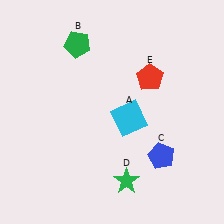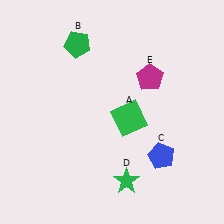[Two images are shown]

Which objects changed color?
A changed from cyan to green. E changed from red to magenta.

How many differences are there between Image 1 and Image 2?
There are 2 differences between the two images.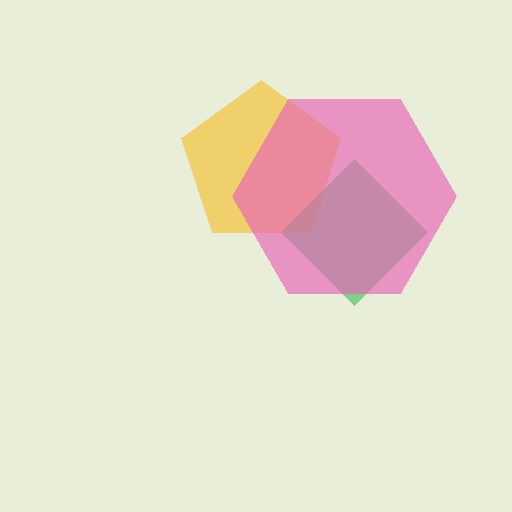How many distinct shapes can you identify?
There are 3 distinct shapes: a yellow pentagon, a green diamond, a pink hexagon.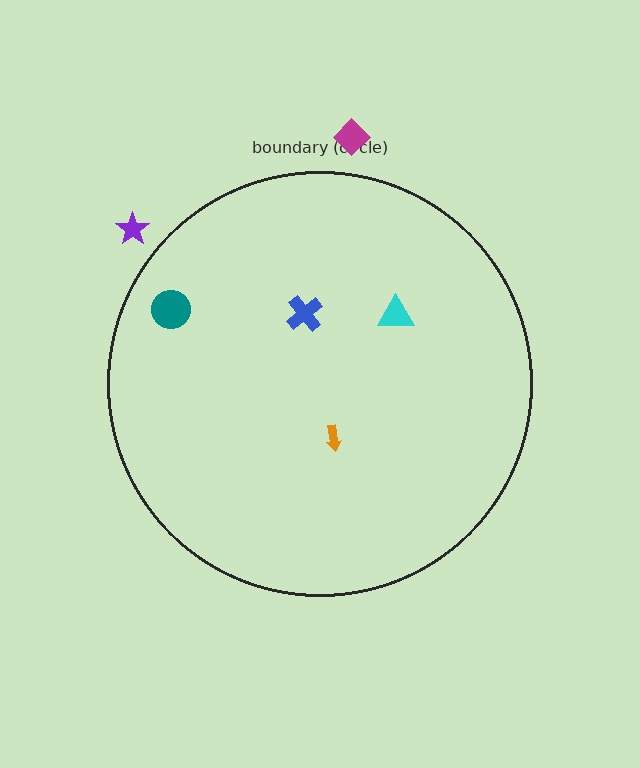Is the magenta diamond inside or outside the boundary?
Outside.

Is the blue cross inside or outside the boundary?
Inside.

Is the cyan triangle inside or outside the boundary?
Inside.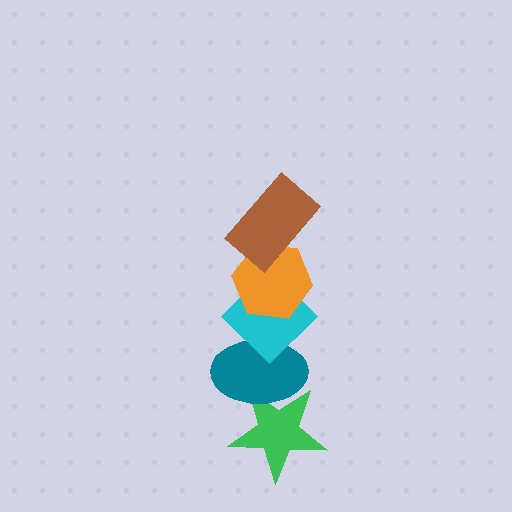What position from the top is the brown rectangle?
The brown rectangle is 1st from the top.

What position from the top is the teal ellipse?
The teal ellipse is 4th from the top.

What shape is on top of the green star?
The teal ellipse is on top of the green star.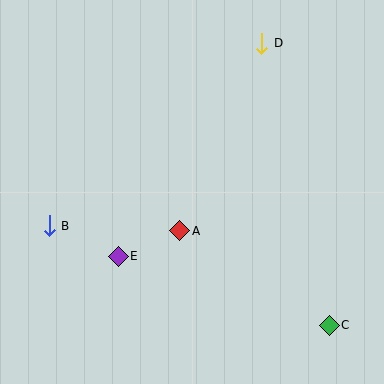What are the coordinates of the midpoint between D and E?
The midpoint between D and E is at (190, 150).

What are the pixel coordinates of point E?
Point E is at (118, 256).